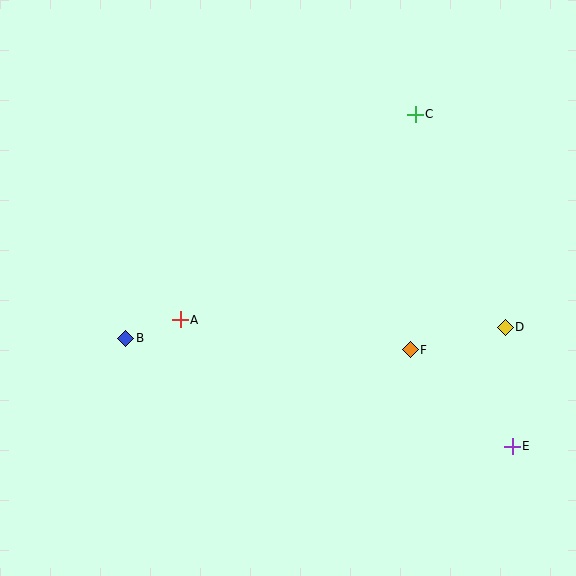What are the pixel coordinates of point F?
Point F is at (410, 350).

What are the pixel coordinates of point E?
Point E is at (512, 446).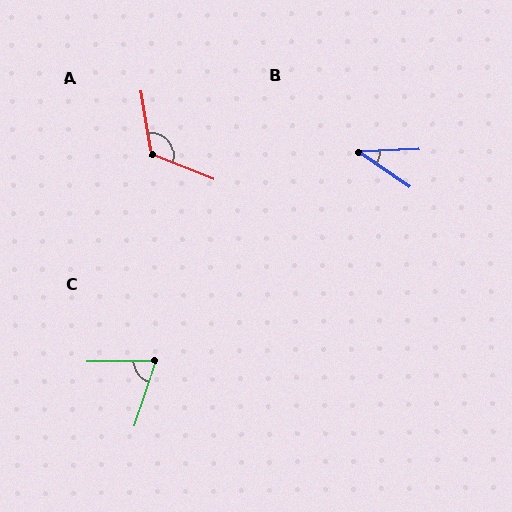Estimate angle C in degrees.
Approximately 71 degrees.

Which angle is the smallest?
B, at approximately 37 degrees.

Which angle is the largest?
A, at approximately 121 degrees.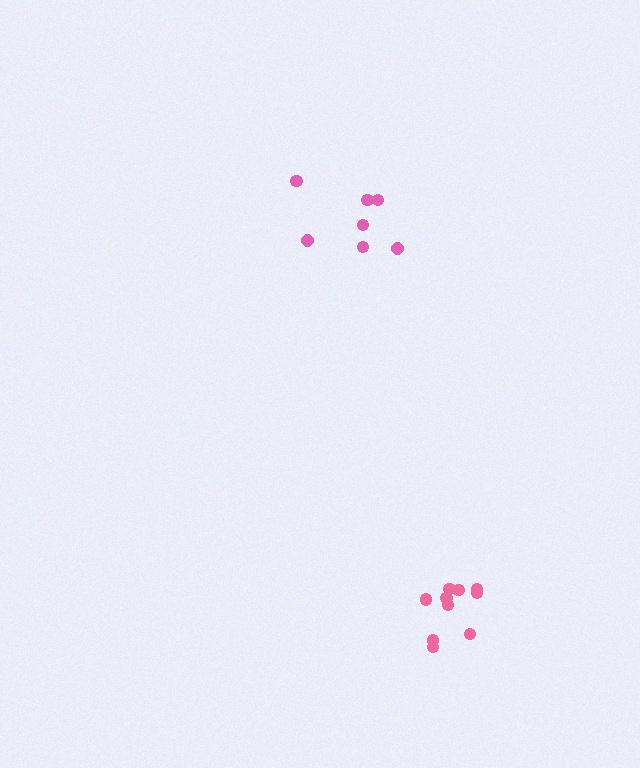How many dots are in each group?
Group 1: 7 dots, Group 2: 10 dots (17 total).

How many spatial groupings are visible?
There are 2 spatial groupings.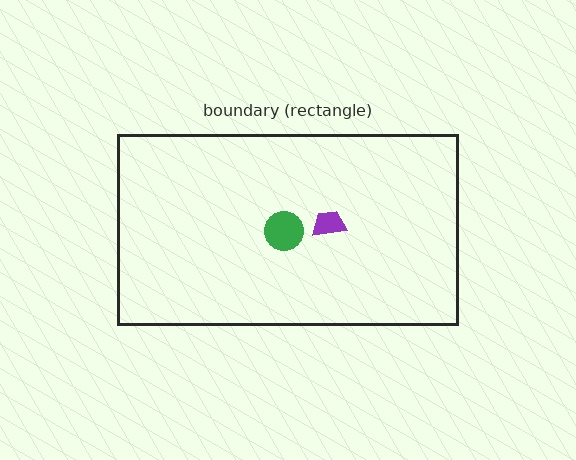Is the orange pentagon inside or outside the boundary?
Inside.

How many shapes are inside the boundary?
3 inside, 0 outside.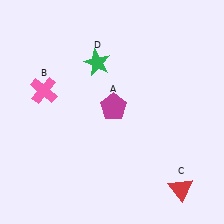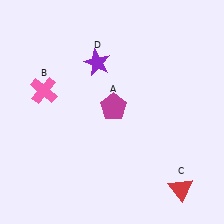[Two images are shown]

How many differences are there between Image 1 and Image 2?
There is 1 difference between the two images.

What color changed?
The star (D) changed from green in Image 1 to purple in Image 2.